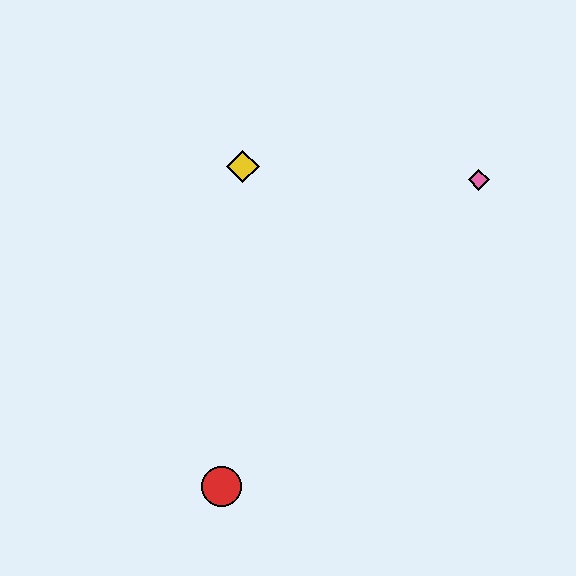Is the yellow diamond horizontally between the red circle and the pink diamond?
Yes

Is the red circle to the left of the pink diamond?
Yes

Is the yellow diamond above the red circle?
Yes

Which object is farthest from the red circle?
The pink diamond is farthest from the red circle.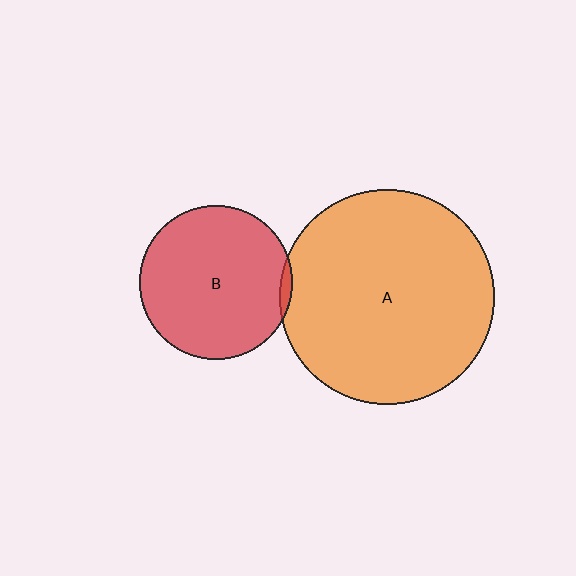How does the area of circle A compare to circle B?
Approximately 2.0 times.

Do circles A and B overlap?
Yes.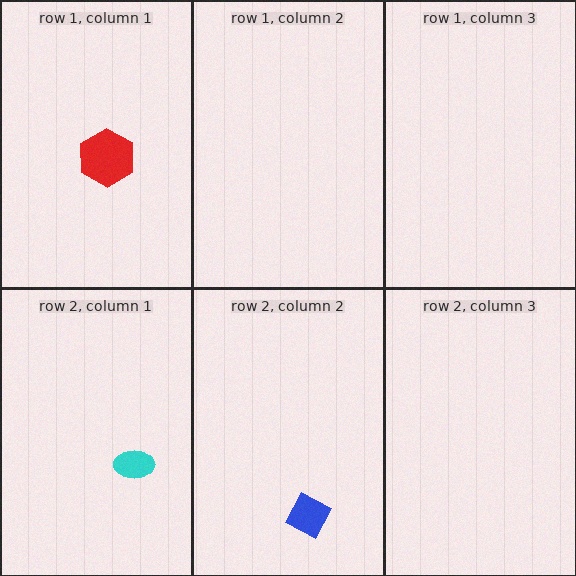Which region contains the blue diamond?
The row 2, column 2 region.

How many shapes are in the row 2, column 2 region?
1.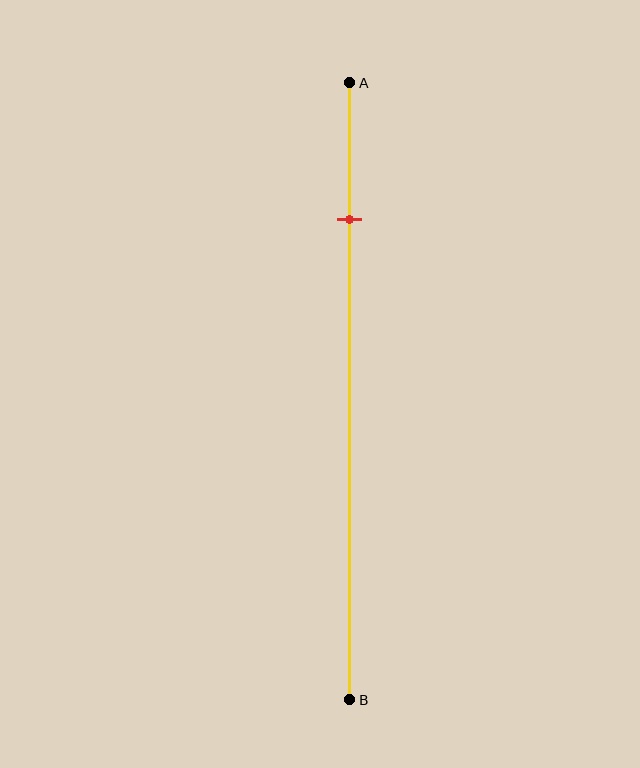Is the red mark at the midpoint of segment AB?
No, the mark is at about 20% from A, not at the 50% midpoint.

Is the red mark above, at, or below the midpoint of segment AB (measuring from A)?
The red mark is above the midpoint of segment AB.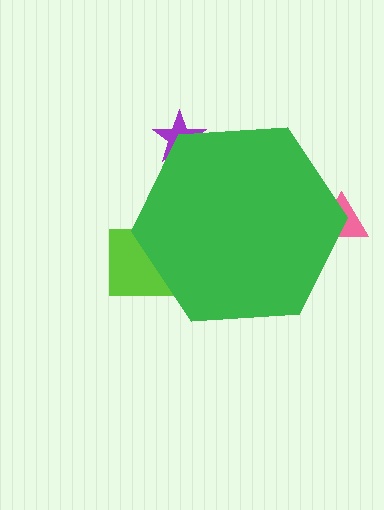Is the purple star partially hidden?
Yes, the purple star is partially hidden behind the green hexagon.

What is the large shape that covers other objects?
A green hexagon.